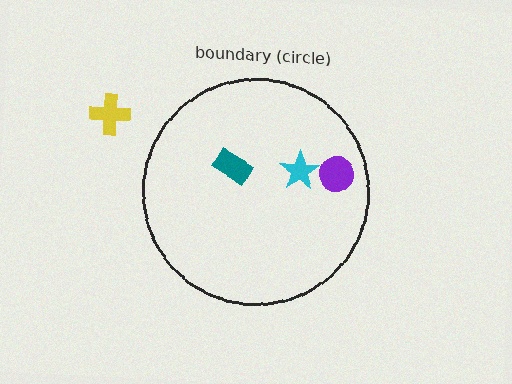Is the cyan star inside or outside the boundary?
Inside.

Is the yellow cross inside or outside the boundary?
Outside.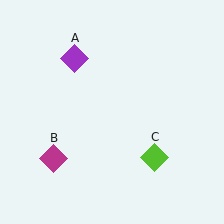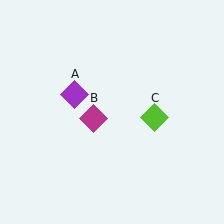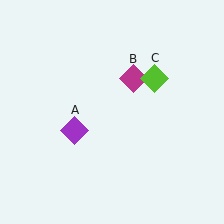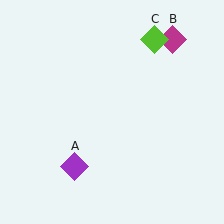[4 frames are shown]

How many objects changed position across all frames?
3 objects changed position: purple diamond (object A), magenta diamond (object B), lime diamond (object C).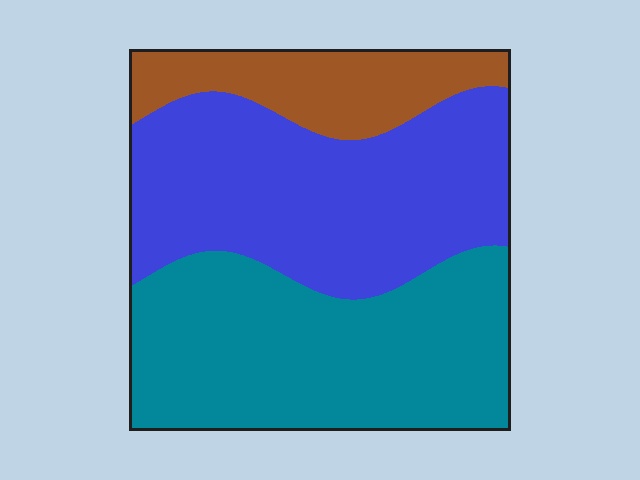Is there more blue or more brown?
Blue.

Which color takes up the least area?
Brown, at roughly 15%.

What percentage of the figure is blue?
Blue covers 42% of the figure.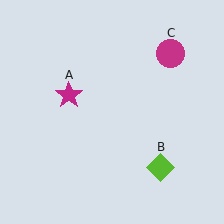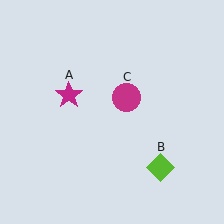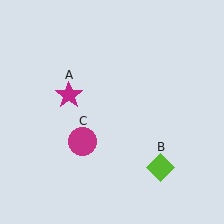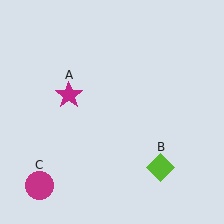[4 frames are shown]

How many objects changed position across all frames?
1 object changed position: magenta circle (object C).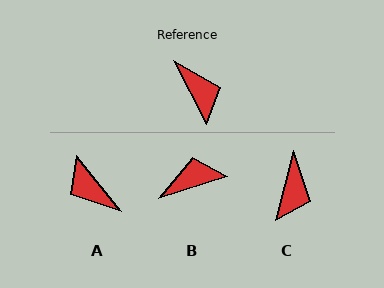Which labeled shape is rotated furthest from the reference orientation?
A, about 168 degrees away.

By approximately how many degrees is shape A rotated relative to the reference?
Approximately 168 degrees clockwise.